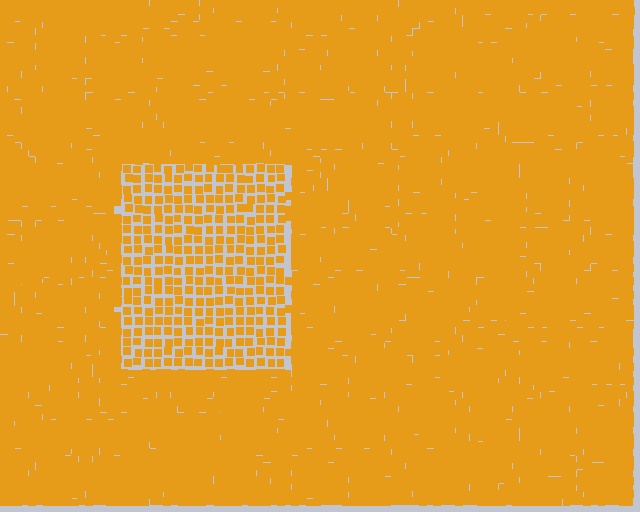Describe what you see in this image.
The image contains small orange elements arranged at two different densities. A rectangle-shaped region is visible where the elements are less densely packed than the surrounding area.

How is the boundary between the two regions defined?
The boundary is defined by a change in element density (approximately 2.1x ratio). All elements are the same color, size, and shape.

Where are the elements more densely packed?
The elements are more densely packed outside the rectangle boundary.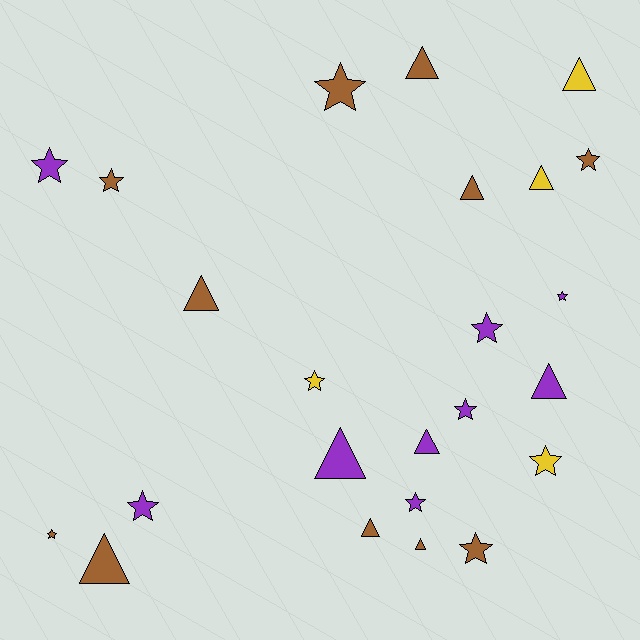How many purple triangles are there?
There are 3 purple triangles.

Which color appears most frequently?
Brown, with 11 objects.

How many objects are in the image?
There are 24 objects.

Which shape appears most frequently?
Star, with 13 objects.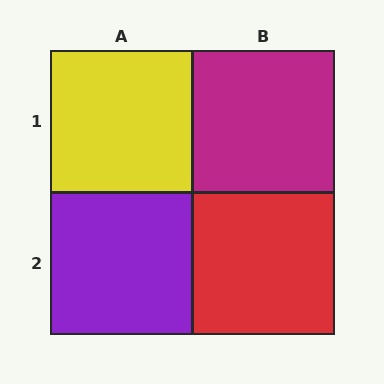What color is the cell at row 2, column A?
Purple.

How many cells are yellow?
1 cell is yellow.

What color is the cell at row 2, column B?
Red.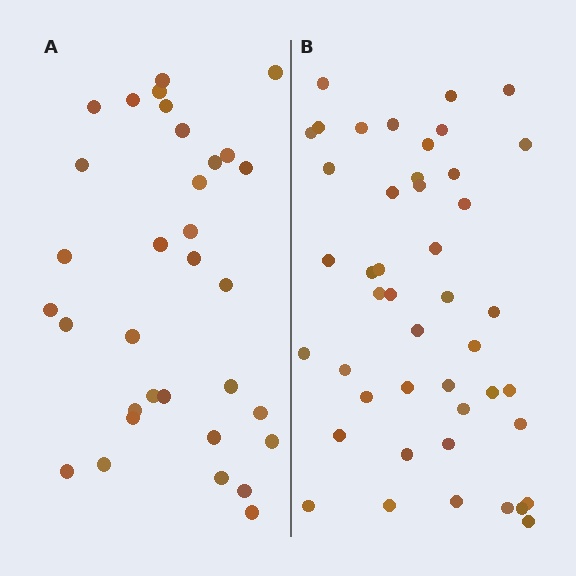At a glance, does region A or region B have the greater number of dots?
Region B (the right region) has more dots.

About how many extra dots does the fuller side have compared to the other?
Region B has roughly 12 or so more dots than region A.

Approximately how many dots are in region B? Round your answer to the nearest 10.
About 40 dots. (The exact count is 45, which rounds to 40.)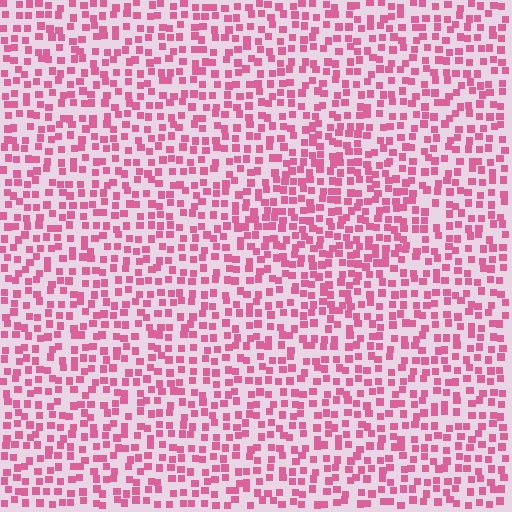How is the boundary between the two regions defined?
The boundary is defined by a change in element density (approximately 1.4x ratio). All elements are the same color, size, and shape.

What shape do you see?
I see a diamond.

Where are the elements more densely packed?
The elements are more densely packed inside the diamond boundary.